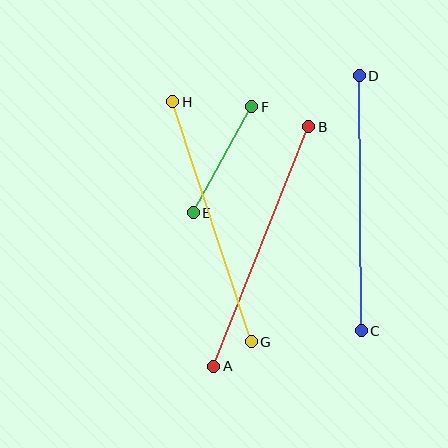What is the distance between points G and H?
The distance is approximately 252 pixels.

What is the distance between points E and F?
The distance is approximately 121 pixels.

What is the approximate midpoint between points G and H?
The midpoint is at approximately (212, 222) pixels.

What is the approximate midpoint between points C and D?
The midpoint is at approximately (360, 203) pixels.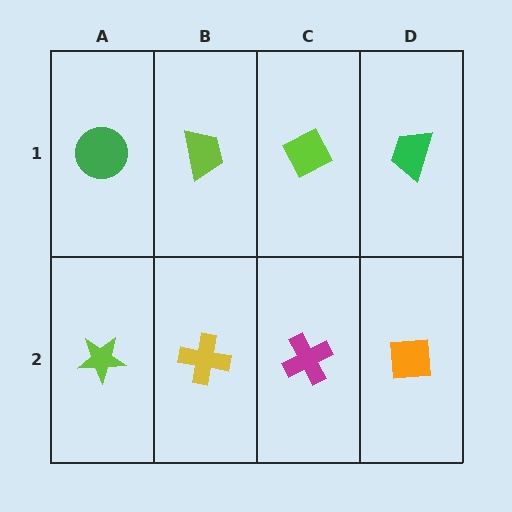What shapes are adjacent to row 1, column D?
An orange square (row 2, column D), a lime diamond (row 1, column C).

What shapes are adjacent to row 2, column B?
A lime trapezoid (row 1, column B), a lime star (row 2, column A), a magenta cross (row 2, column C).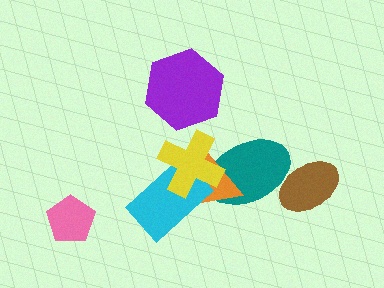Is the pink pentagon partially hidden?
No, no other shape covers it.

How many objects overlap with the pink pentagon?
0 objects overlap with the pink pentagon.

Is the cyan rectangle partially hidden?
Yes, it is partially covered by another shape.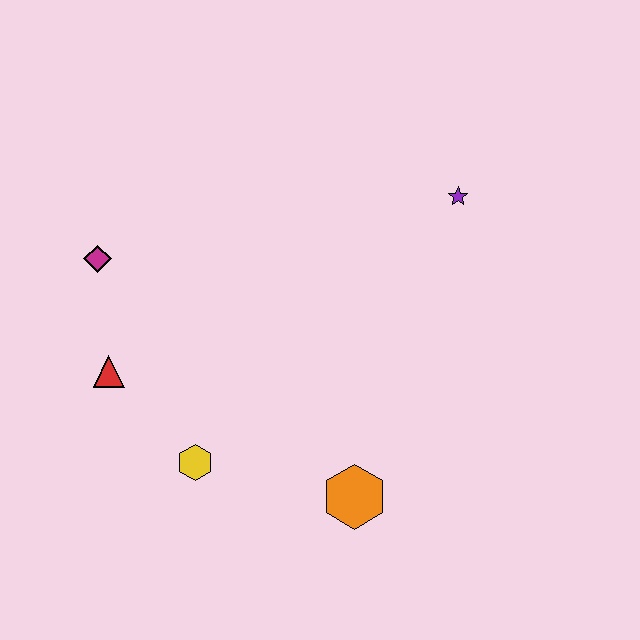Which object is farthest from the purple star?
The red triangle is farthest from the purple star.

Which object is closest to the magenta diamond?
The red triangle is closest to the magenta diamond.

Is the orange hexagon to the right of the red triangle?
Yes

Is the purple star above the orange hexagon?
Yes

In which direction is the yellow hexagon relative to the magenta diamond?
The yellow hexagon is below the magenta diamond.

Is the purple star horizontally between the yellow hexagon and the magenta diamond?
No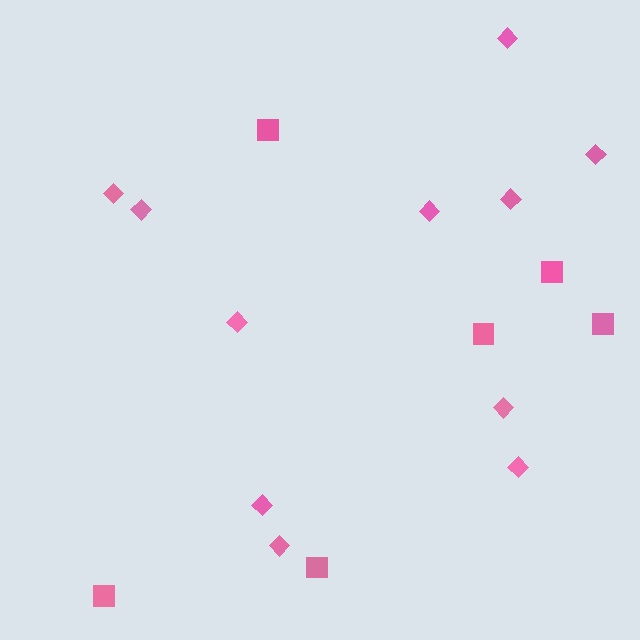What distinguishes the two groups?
There are 2 groups: one group of diamonds (11) and one group of squares (6).